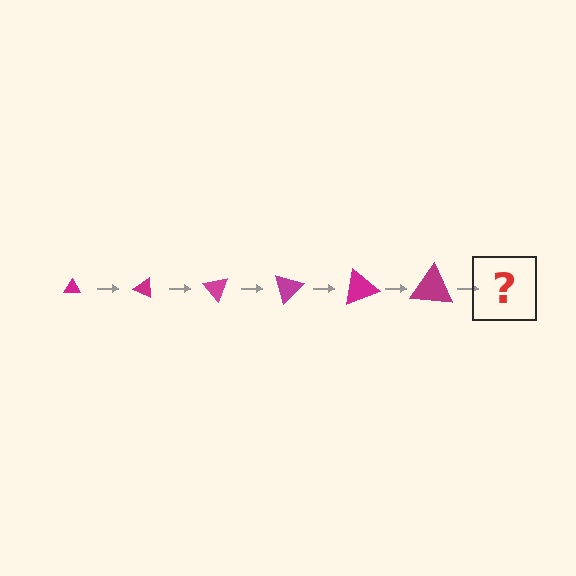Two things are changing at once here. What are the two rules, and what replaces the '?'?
The two rules are that the triangle grows larger each step and it rotates 25 degrees each step. The '?' should be a triangle, larger than the previous one and rotated 150 degrees from the start.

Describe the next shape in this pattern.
It should be a triangle, larger than the previous one and rotated 150 degrees from the start.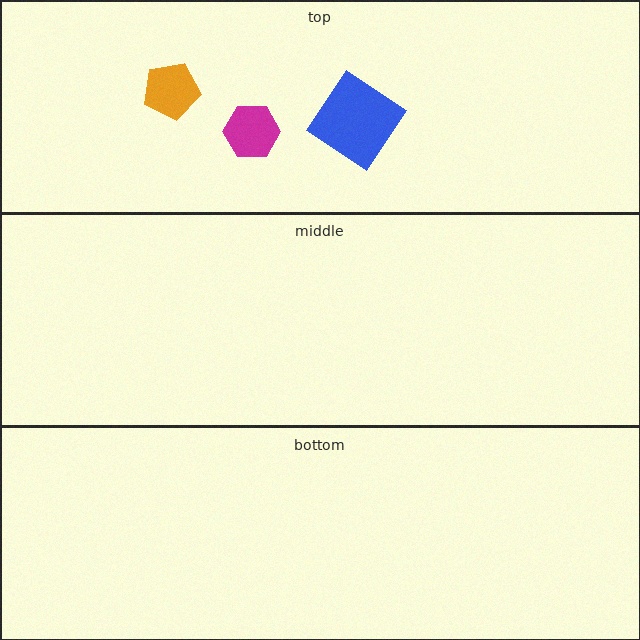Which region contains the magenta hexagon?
The top region.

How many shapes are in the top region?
3.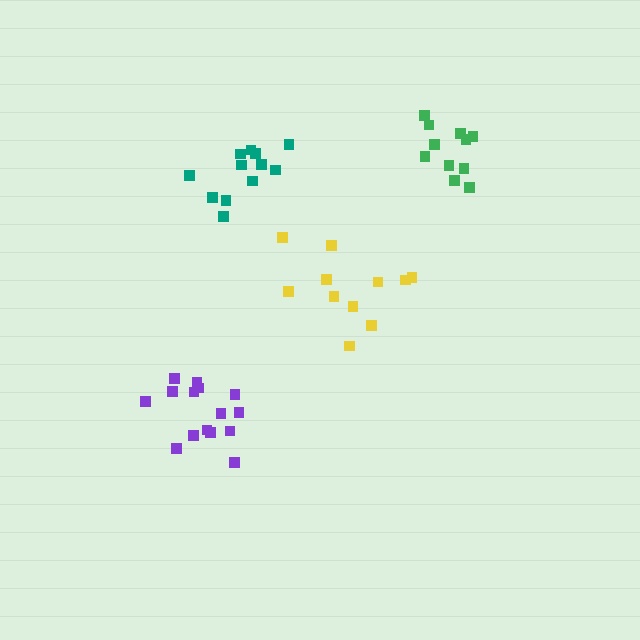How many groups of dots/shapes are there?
There are 4 groups.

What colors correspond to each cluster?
The clusters are colored: yellow, green, purple, teal.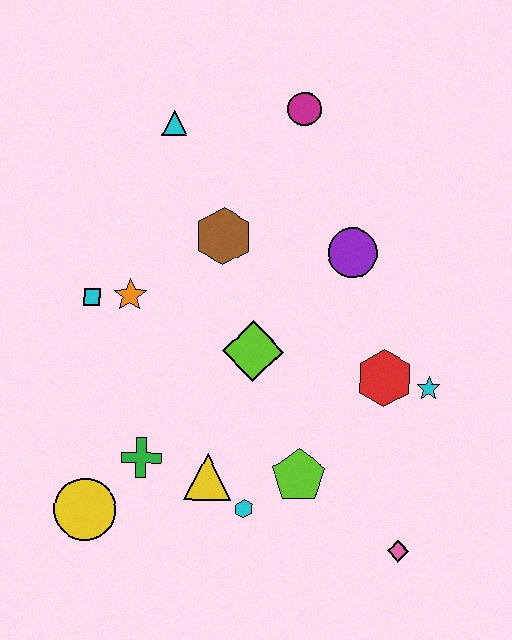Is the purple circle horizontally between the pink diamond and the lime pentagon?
Yes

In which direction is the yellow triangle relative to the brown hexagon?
The yellow triangle is below the brown hexagon.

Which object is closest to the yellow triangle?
The cyan hexagon is closest to the yellow triangle.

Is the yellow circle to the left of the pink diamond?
Yes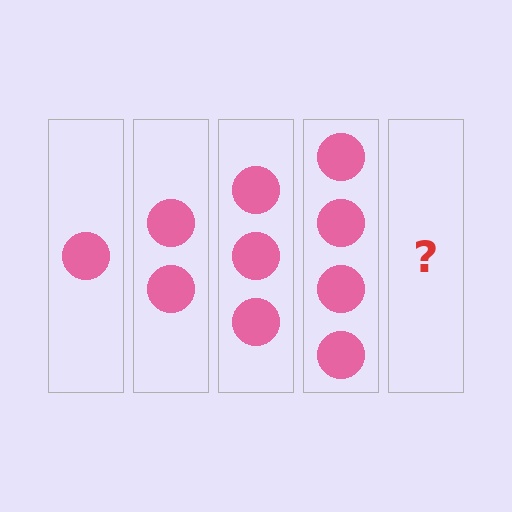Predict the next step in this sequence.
The next step is 5 circles.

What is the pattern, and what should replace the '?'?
The pattern is that each step adds one more circle. The '?' should be 5 circles.